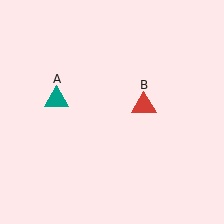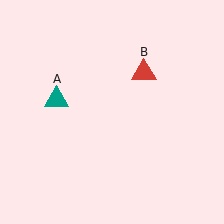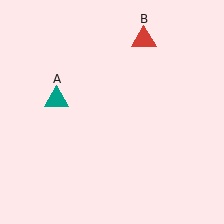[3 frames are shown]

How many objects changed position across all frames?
1 object changed position: red triangle (object B).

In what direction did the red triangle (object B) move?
The red triangle (object B) moved up.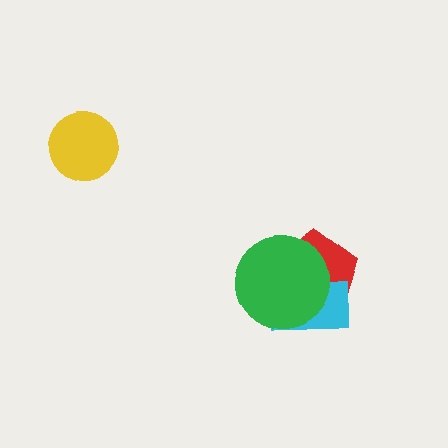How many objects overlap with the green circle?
2 objects overlap with the green circle.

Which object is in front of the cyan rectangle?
The green circle is in front of the cyan rectangle.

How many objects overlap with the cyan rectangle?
2 objects overlap with the cyan rectangle.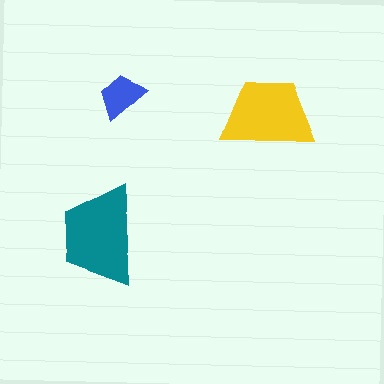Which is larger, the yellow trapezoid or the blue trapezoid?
The yellow one.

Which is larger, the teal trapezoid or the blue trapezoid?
The teal one.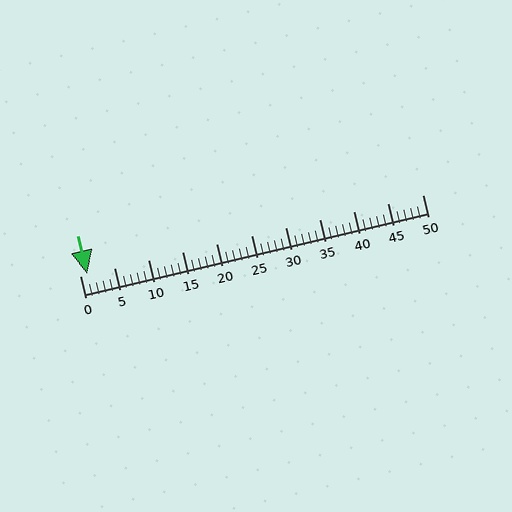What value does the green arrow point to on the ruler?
The green arrow points to approximately 1.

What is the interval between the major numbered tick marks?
The major tick marks are spaced 5 units apart.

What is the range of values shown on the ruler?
The ruler shows values from 0 to 50.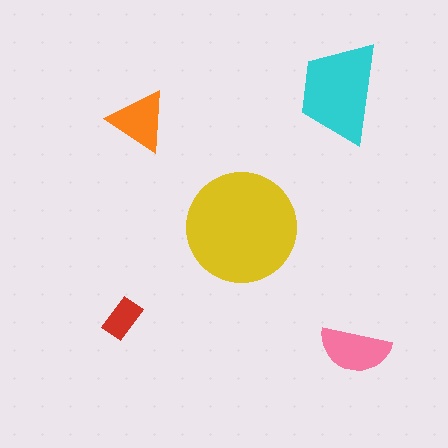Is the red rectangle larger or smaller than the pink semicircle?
Smaller.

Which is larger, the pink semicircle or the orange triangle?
The pink semicircle.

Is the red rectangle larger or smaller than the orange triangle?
Smaller.